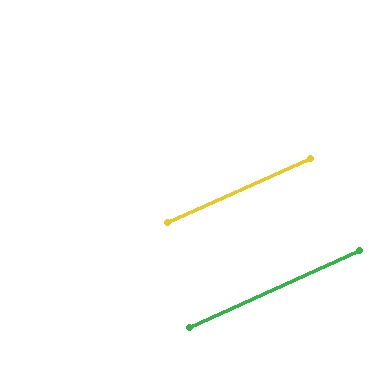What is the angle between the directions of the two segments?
Approximately 0 degrees.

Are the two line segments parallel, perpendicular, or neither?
Parallel — their directions differ by only 0.1°.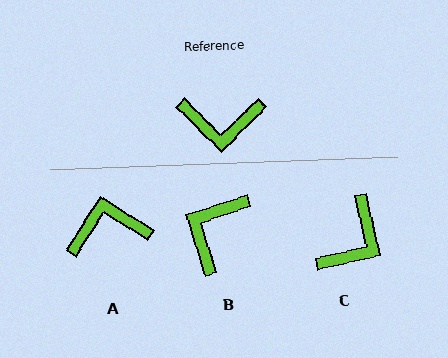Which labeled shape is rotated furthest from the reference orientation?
A, about 167 degrees away.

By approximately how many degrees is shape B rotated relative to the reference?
Approximately 117 degrees clockwise.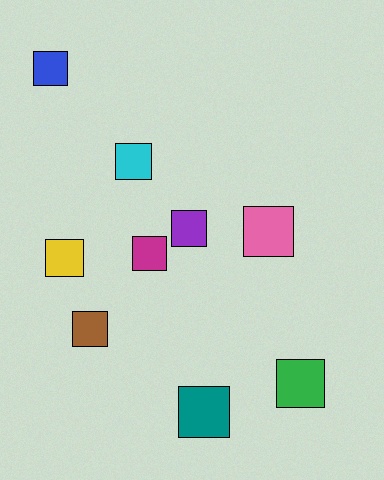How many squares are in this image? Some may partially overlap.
There are 9 squares.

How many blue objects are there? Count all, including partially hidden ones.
There is 1 blue object.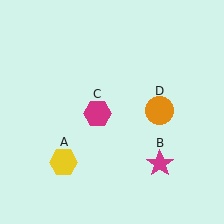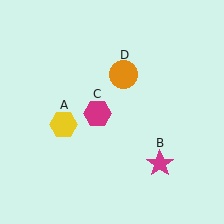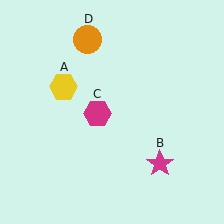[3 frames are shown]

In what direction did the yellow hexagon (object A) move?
The yellow hexagon (object A) moved up.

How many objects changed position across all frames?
2 objects changed position: yellow hexagon (object A), orange circle (object D).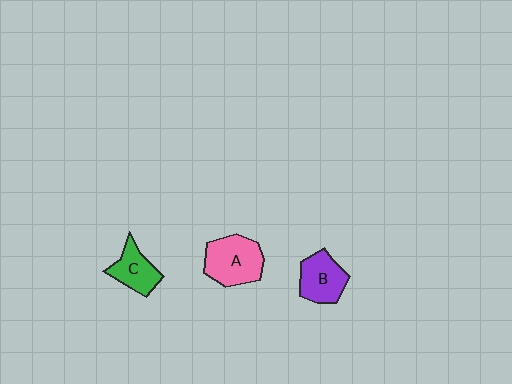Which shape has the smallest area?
Shape C (green).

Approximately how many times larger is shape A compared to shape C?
Approximately 1.5 times.